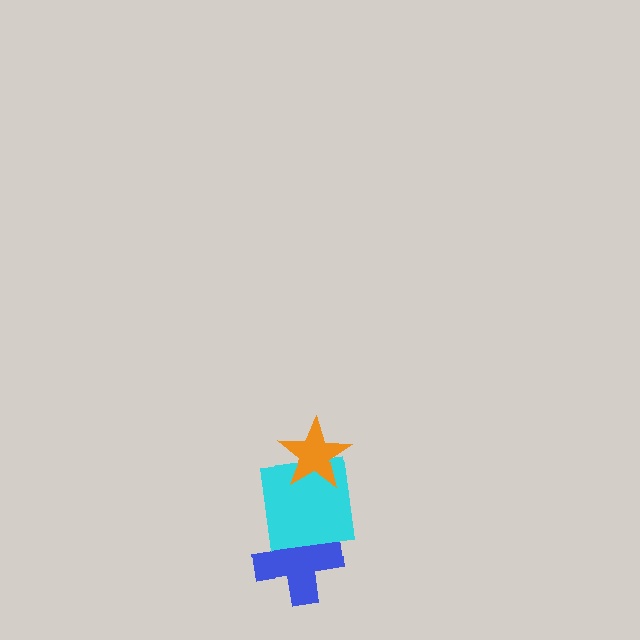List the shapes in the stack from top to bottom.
From top to bottom: the orange star, the cyan square, the blue cross.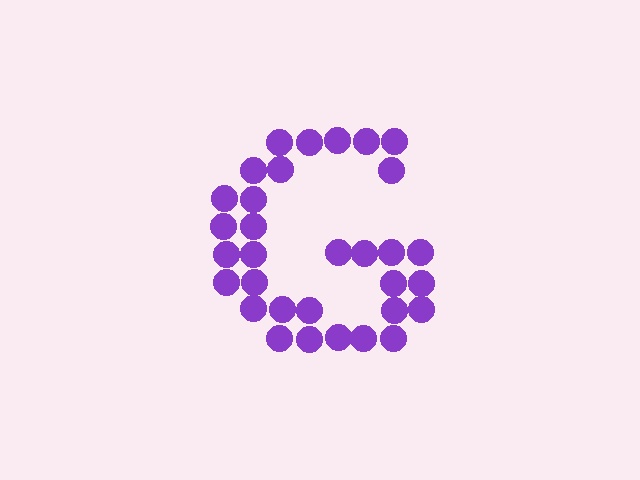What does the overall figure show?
The overall figure shows the letter G.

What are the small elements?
The small elements are circles.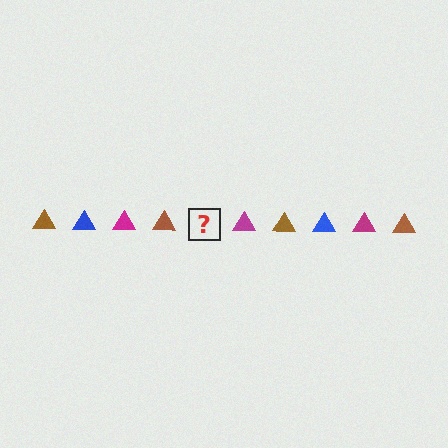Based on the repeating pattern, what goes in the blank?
The blank should be a blue triangle.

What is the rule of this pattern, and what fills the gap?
The rule is that the pattern cycles through brown, blue, magenta triangles. The gap should be filled with a blue triangle.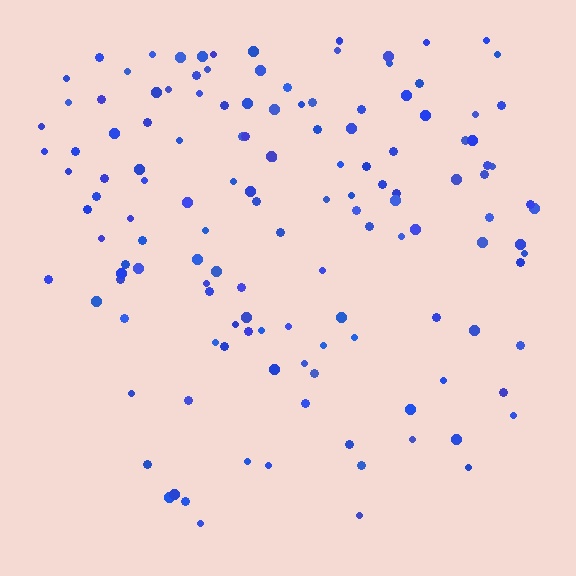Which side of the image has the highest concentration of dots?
The top.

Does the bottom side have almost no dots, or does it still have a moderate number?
Still a moderate number, just noticeably fewer than the top.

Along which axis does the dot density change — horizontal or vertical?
Vertical.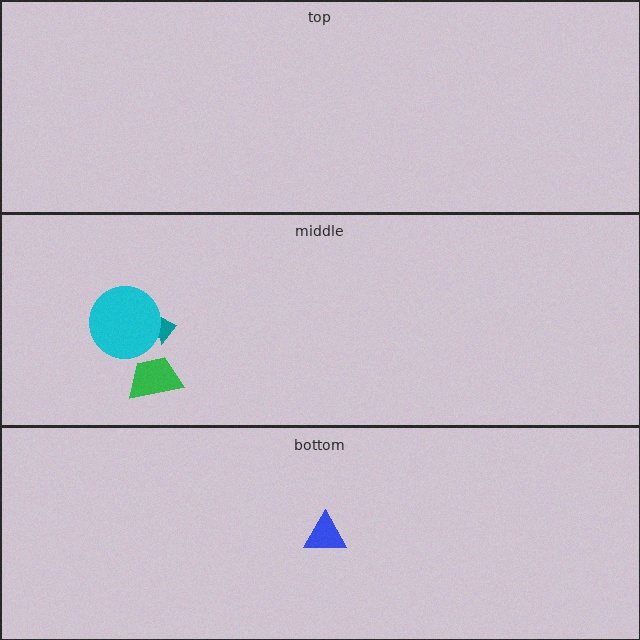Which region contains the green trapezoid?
The middle region.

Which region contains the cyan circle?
The middle region.